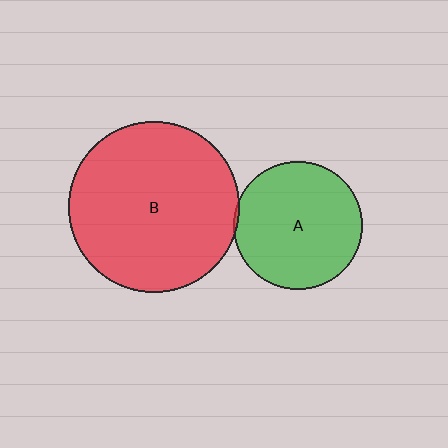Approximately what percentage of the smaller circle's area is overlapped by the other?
Approximately 5%.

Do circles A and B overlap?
Yes.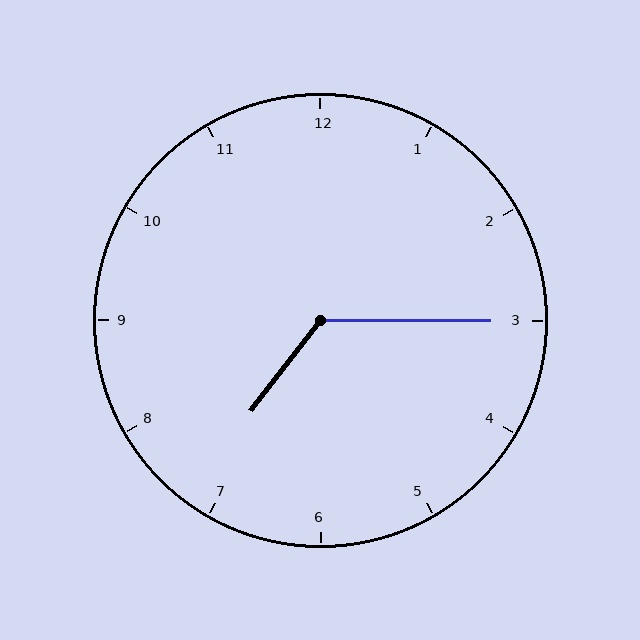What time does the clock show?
7:15.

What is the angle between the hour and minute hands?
Approximately 128 degrees.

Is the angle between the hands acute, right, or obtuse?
It is obtuse.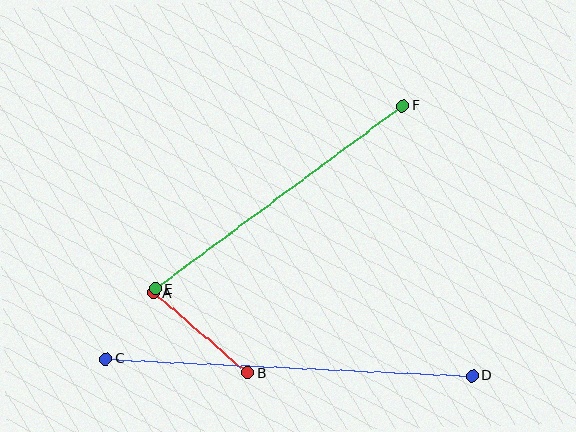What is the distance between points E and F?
The distance is approximately 307 pixels.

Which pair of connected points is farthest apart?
Points C and D are farthest apart.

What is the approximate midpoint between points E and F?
The midpoint is at approximately (279, 197) pixels.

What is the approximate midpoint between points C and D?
The midpoint is at approximately (289, 367) pixels.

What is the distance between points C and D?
The distance is approximately 367 pixels.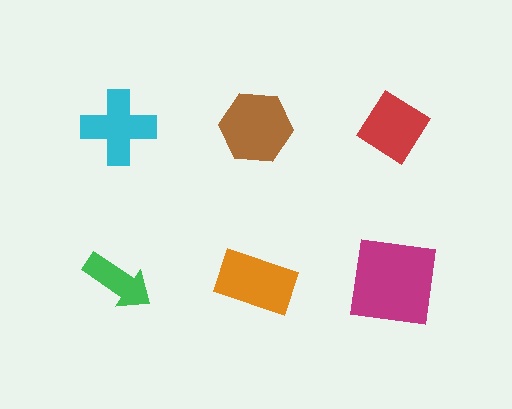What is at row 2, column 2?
An orange rectangle.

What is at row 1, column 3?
A red diamond.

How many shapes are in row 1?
3 shapes.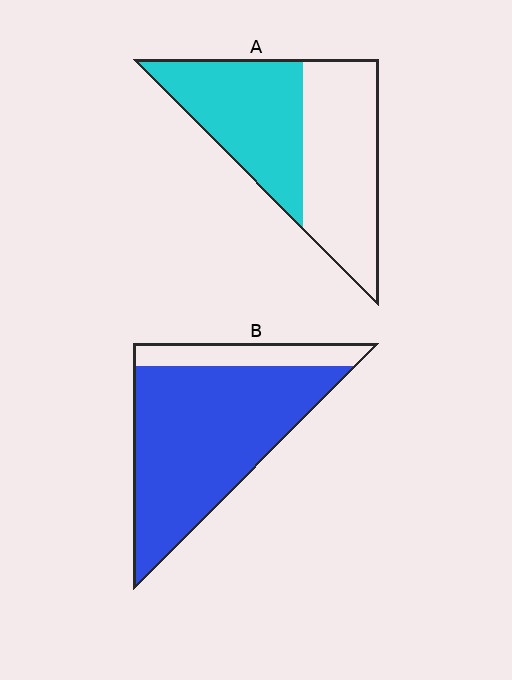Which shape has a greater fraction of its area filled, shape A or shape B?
Shape B.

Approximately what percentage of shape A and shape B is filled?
A is approximately 50% and B is approximately 80%.